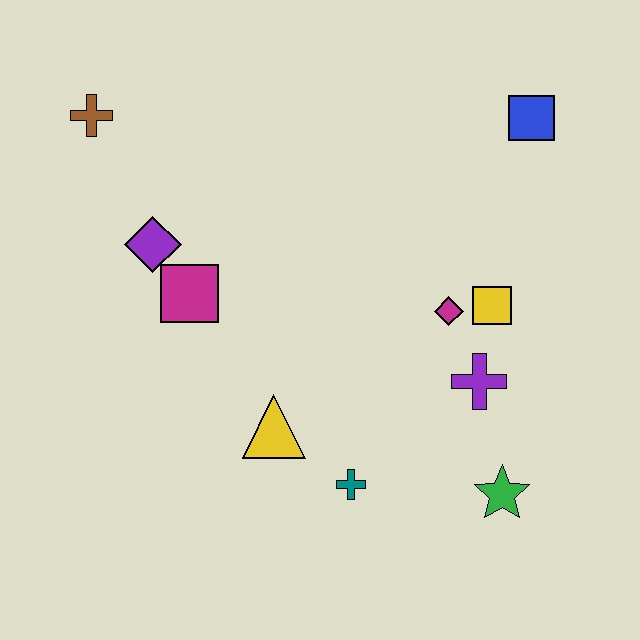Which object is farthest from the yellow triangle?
The blue square is farthest from the yellow triangle.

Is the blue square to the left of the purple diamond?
No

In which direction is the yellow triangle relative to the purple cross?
The yellow triangle is to the left of the purple cross.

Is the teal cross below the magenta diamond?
Yes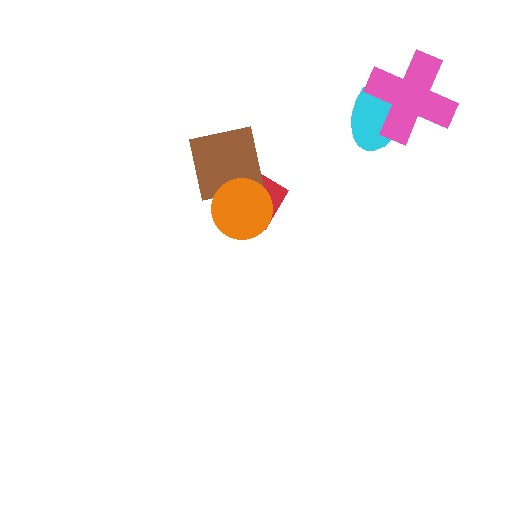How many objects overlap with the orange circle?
2 objects overlap with the orange circle.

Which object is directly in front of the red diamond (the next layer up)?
The brown square is directly in front of the red diamond.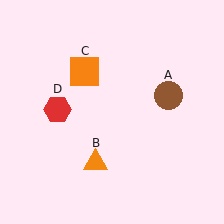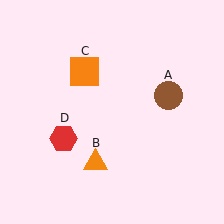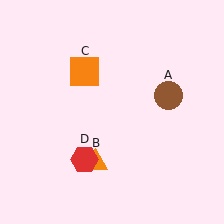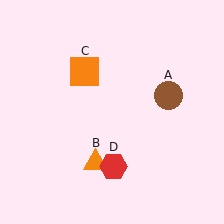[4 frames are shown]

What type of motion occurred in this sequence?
The red hexagon (object D) rotated counterclockwise around the center of the scene.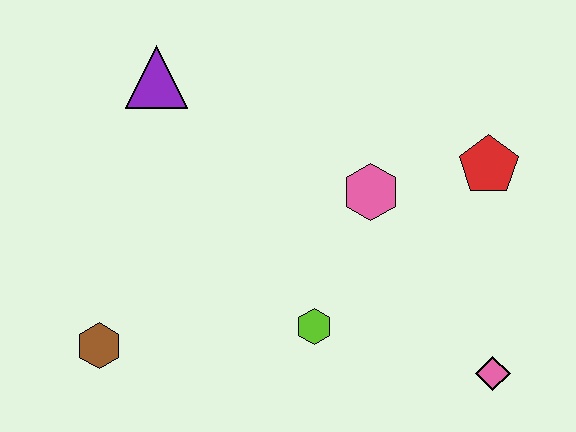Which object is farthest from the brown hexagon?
The red pentagon is farthest from the brown hexagon.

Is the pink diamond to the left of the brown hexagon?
No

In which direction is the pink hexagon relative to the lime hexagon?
The pink hexagon is above the lime hexagon.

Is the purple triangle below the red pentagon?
No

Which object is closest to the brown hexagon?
The lime hexagon is closest to the brown hexagon.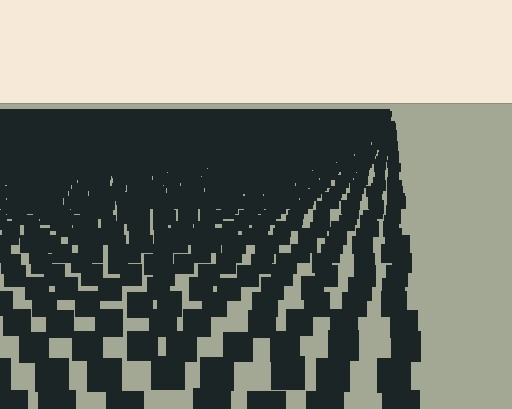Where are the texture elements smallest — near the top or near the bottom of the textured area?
Near the top.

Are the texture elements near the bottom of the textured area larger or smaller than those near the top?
Larger. Near the bottom, elements are closer to the viewer and appear at a bigger on-screen size.